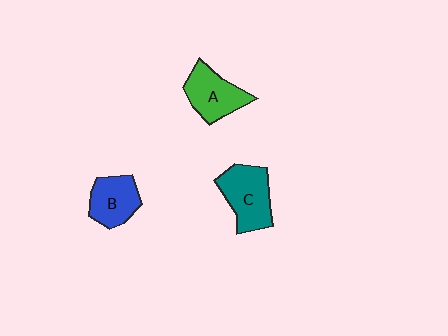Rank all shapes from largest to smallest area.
From largest to smallest: C (teal), A (green), B (blue).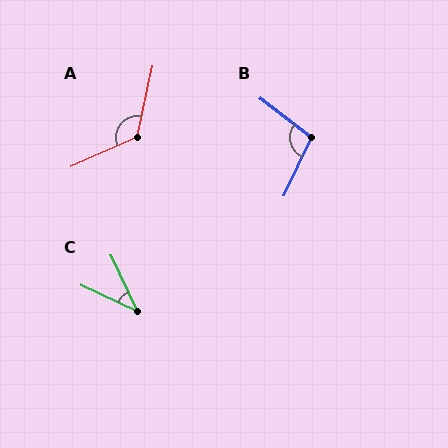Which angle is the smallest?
C, at approximately 40 degrees.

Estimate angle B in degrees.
Approximately 103 degrees.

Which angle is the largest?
A, at approximately 126 degrees.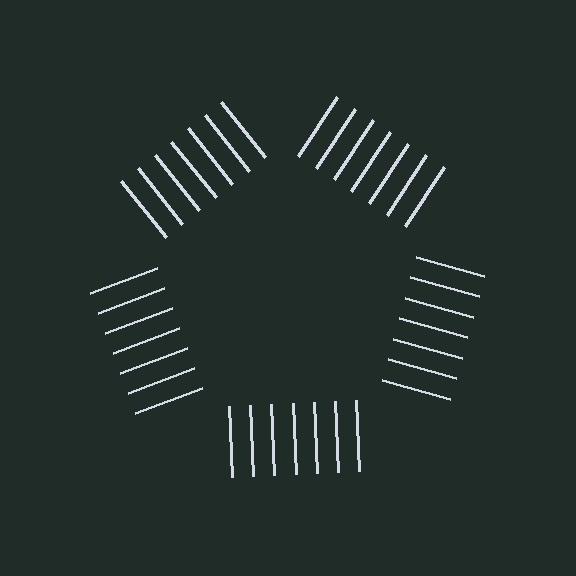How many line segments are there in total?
35 — 7 along each of the 5 edges.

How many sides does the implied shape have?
5 sides — the line-ends trace a pentagon.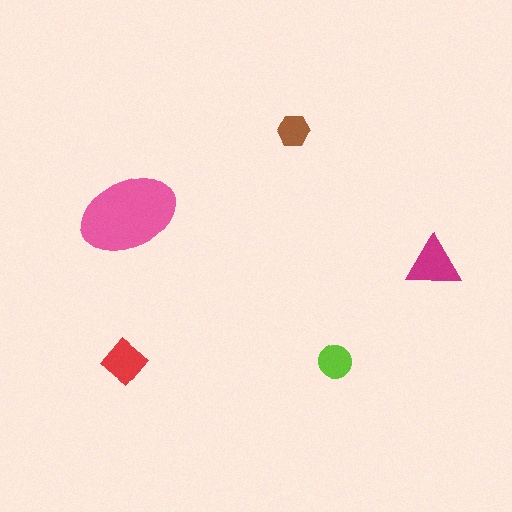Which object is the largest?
The pink ellipse.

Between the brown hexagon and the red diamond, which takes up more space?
The red diamond.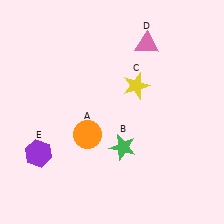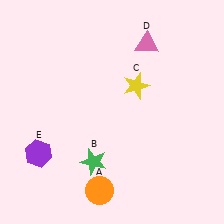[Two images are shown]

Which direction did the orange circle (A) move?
The orange circle (A) moved down.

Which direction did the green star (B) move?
The green star (B) moved left.